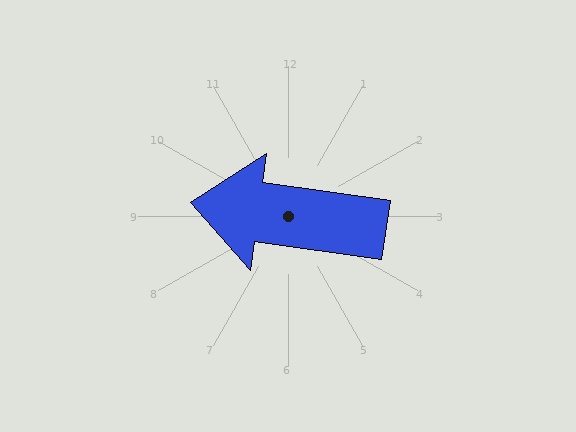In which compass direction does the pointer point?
West.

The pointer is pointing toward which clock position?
Roughly 9 o'clock.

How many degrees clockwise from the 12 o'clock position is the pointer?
Approximately 278 degrees.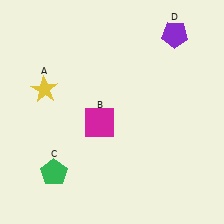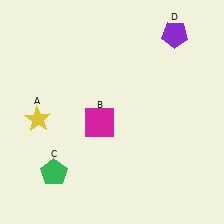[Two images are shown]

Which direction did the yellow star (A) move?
The yellow star (A) moved down.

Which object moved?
The yellow star (A) moved down.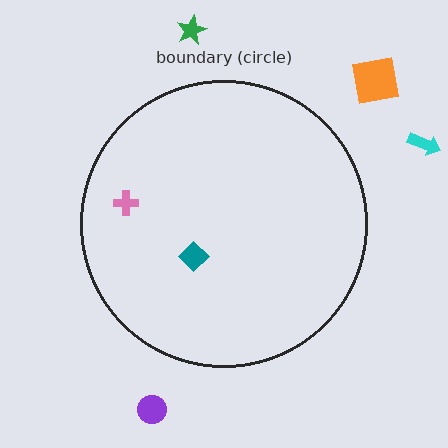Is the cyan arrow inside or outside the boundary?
Outside.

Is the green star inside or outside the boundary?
Outside.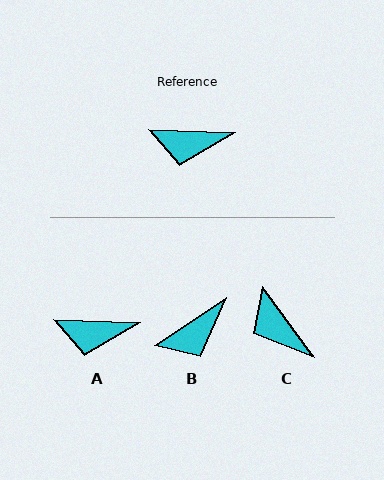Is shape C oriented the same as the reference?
No, it is off by about 52 degrees.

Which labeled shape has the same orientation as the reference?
A.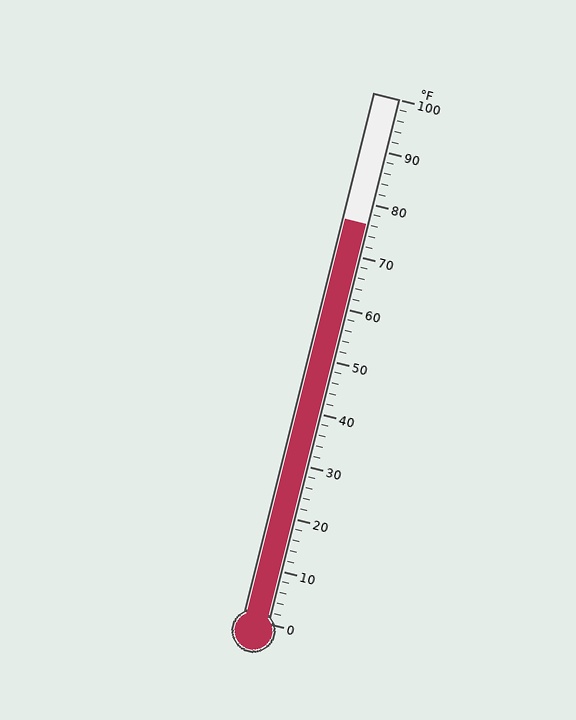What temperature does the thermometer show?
The thermometer shows approximately 76°F.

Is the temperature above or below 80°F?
The temperature is below 80°F.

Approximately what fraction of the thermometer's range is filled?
The thermometer is filled to approximately 75% of its range.